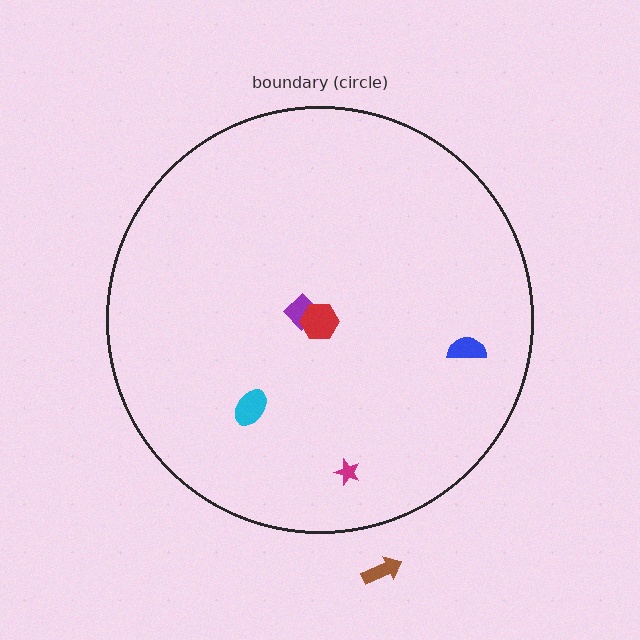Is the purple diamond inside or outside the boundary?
Inside.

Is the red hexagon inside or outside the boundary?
Inside.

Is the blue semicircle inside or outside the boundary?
Inside.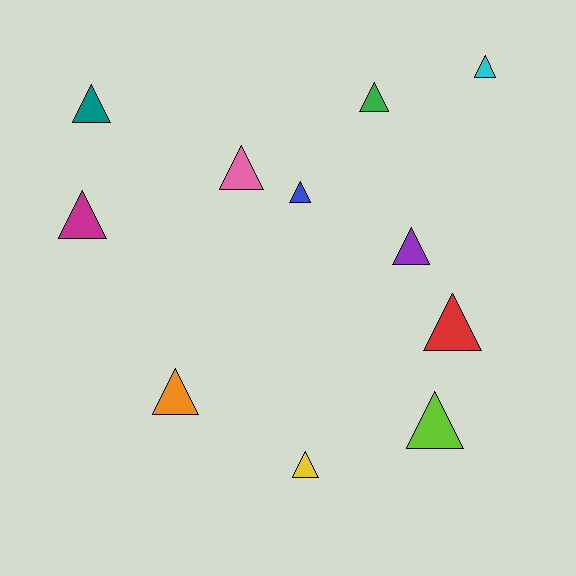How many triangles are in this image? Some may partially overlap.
There are 11 triangles.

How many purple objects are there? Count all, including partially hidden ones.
There is 1 purple object.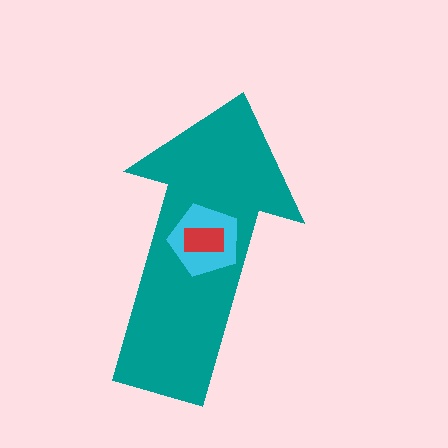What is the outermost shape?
The teal arrow.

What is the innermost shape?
The red rectangle.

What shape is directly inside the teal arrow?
The cyan pentagon.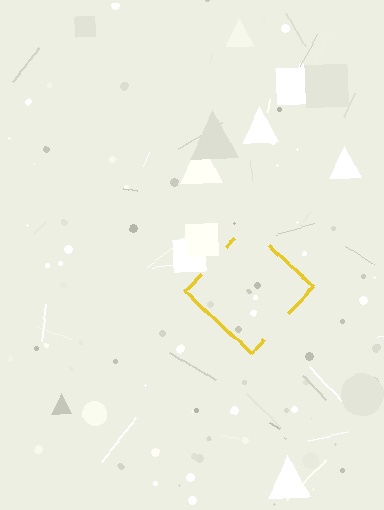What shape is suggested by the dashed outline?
The dashed outline suggests a diamond.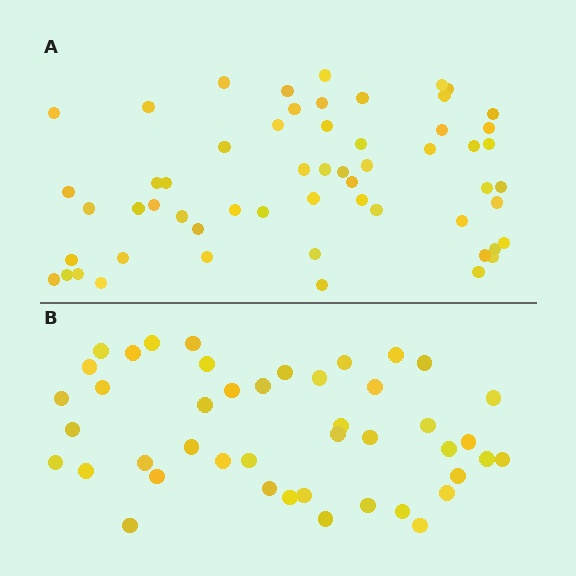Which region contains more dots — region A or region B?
Region A (the top region) has more dots.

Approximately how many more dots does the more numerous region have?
Region A has approximately 15 more dots than region B.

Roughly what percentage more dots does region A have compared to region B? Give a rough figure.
About 30% more.